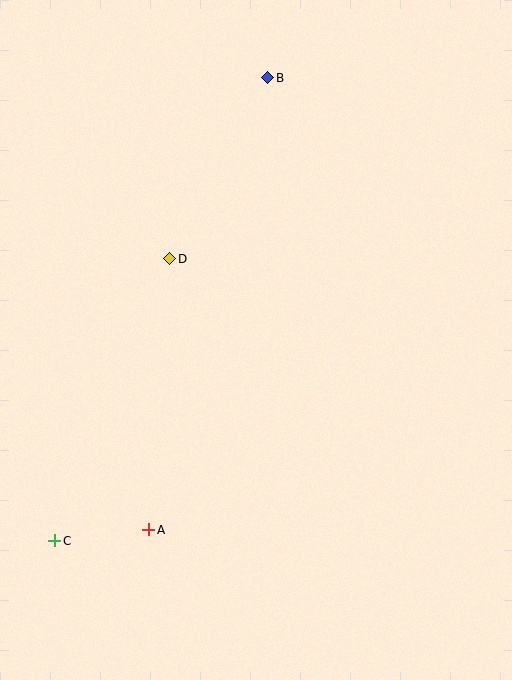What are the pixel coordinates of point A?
Point A is at (149, 530).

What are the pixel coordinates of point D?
Point D is at (170, 259).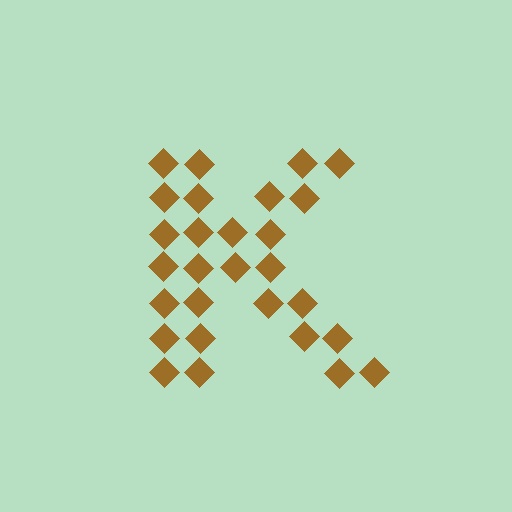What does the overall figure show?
The overall figure shows the letter K.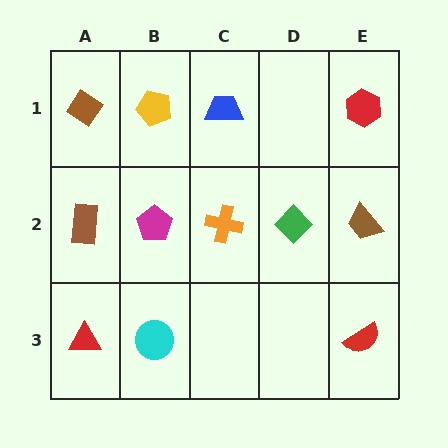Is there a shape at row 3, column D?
No, that cell is empty.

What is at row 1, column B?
A yellow pentagon.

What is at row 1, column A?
A brown diamond.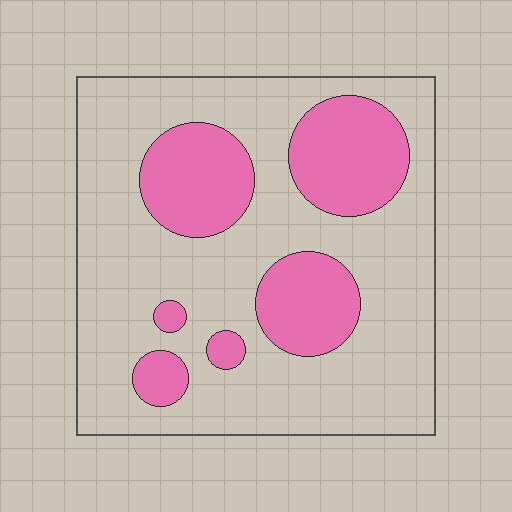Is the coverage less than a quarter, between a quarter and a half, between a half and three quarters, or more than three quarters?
Between a quarter and a half.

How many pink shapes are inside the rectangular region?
6.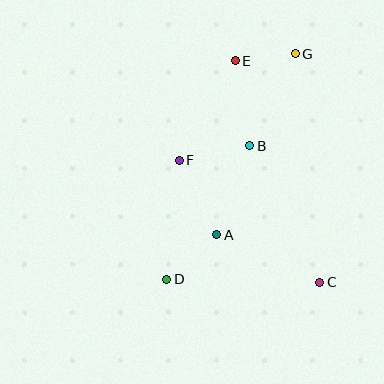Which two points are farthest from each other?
Points D and G are farthest from each other.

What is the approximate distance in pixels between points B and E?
The distance between B and E is approximately 87 pixels.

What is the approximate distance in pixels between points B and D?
The distance between B and D is approximately 157 pixels.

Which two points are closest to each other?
Points E and G are closest to each other.